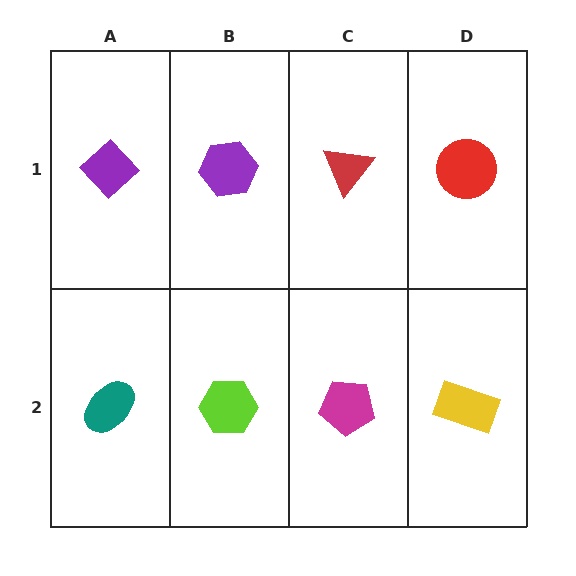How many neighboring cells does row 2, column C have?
3.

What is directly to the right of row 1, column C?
A red circle.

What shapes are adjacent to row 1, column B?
A lime hexagon (row 2, column B), a purple diamond (row 1, column A), a red triangle (row 1, column C).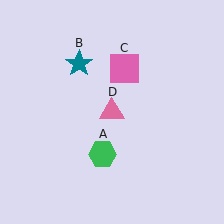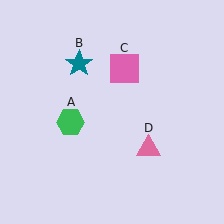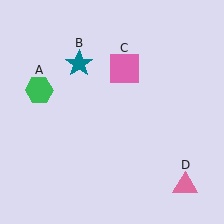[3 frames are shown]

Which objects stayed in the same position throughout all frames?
Teal star (object B) and pink square (object C) remained stationary.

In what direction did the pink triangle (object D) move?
The pink triangle (object D) moved down and to the right.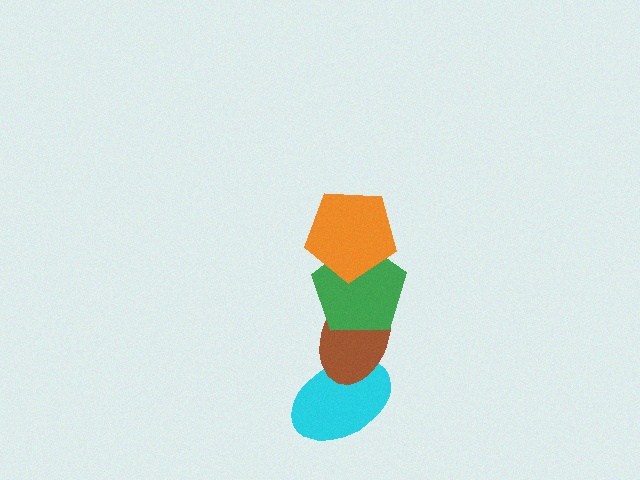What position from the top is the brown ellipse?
The brown ellipse is 3rd from the top.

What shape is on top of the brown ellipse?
The green pentagon is on top of the brown ellipse.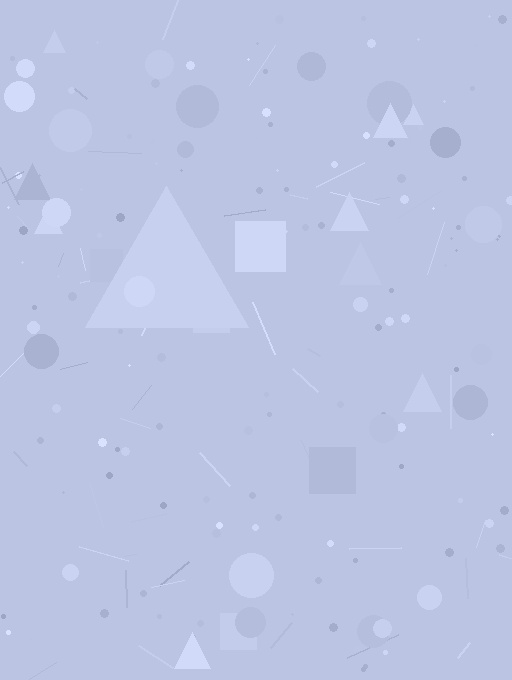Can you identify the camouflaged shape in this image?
The camouflaged shape is a triangle.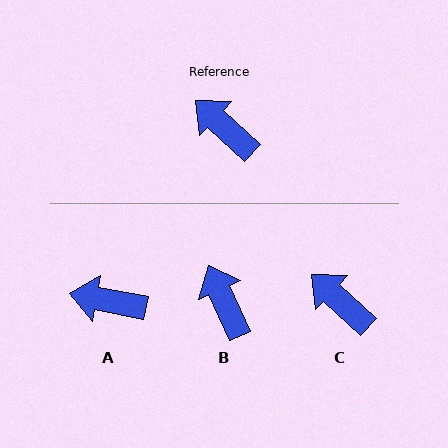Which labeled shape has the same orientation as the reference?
C.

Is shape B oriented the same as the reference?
No, it is off by about 24 degrees.